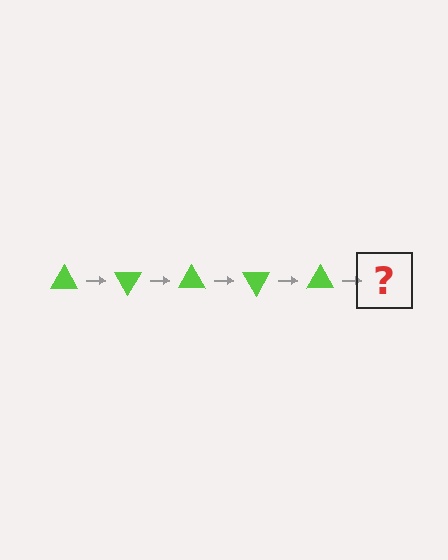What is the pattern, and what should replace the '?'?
The pattern is that the triangle rotates 60 degrees each step. The '?' should be a lime triangle rotated 300 degrees.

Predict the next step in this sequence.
The next step is a lime triangle rotated 300 degrees.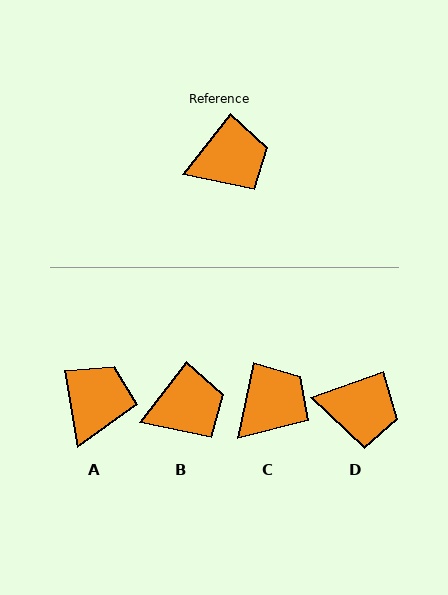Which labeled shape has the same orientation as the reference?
B.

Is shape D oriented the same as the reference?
No, it is off by about 32 degrees.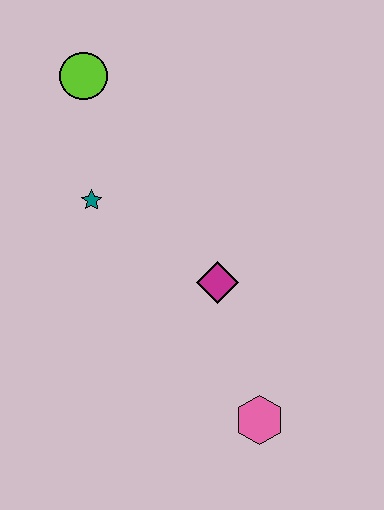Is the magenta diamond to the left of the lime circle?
No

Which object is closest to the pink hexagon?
The magenta diamond is closest to the pink hexagon.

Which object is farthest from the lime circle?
The pink hexagon is farthest from the lime circle.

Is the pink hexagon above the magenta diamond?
No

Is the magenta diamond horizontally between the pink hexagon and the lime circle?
Yes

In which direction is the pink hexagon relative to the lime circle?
The pink hexagon is below the lime circle.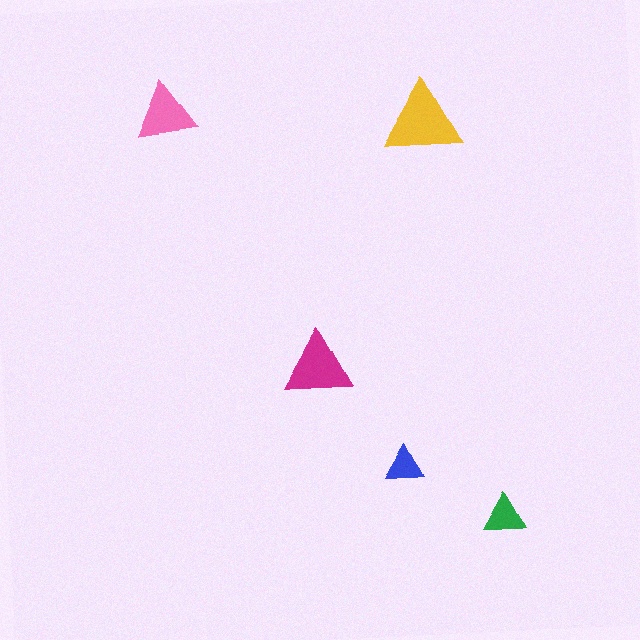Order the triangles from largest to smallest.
the yellow one, the magenta one, the pink one, the green one, the blue one.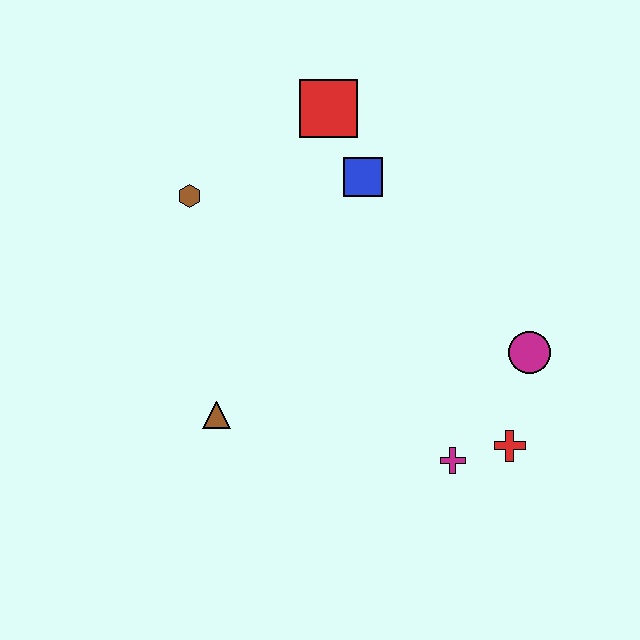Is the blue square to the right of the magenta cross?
No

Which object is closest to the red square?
The blue square is closest to the red square.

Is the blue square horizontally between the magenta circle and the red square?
Yes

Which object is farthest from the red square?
The red cross is farthest from the red square.